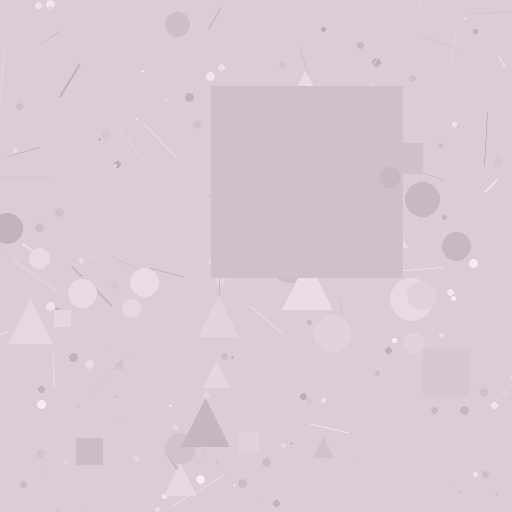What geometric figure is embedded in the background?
A square is embedded in the background.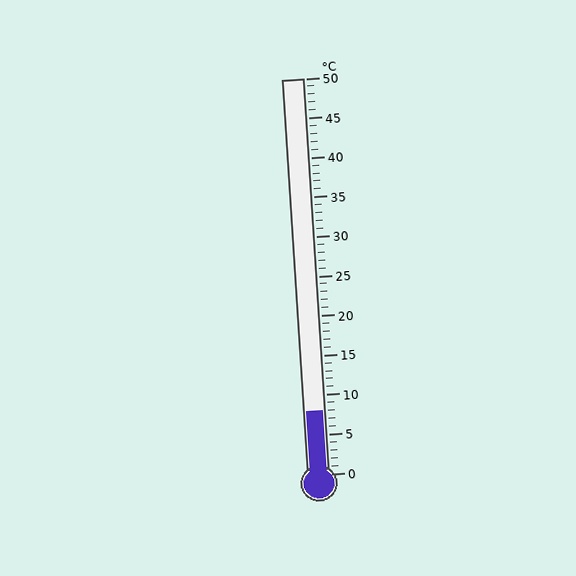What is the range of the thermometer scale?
The thermometer scale ranges from 0°C to 50°C.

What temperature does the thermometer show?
The thermometer shows approximately 8°C.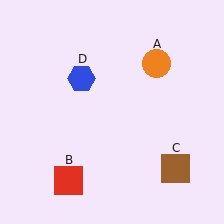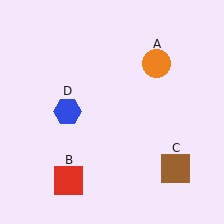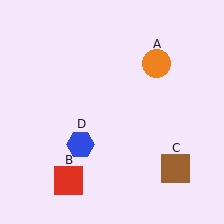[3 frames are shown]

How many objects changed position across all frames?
1 object changed position: blue hexagon (object D).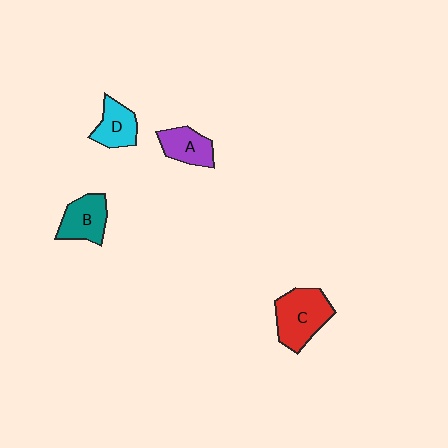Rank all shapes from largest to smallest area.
From largest to smallest: C (red), B (teal), A (purple), D (cyan).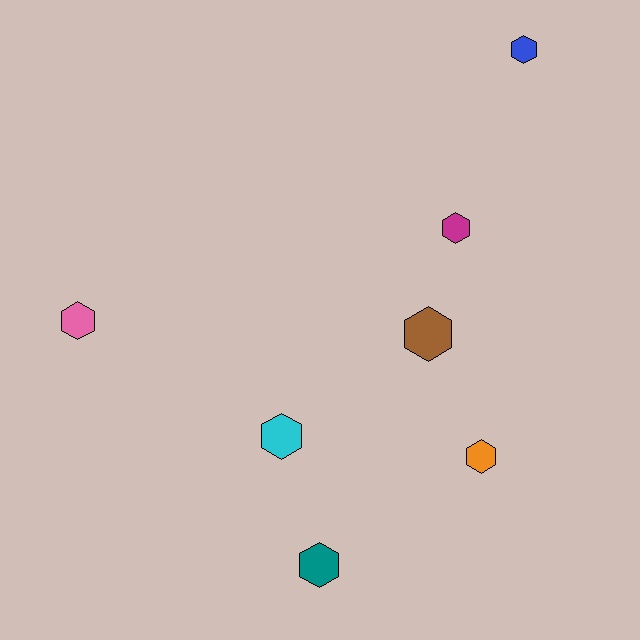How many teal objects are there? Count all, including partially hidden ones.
There is 1 teal object.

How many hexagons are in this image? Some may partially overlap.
There are 7 hexagons.